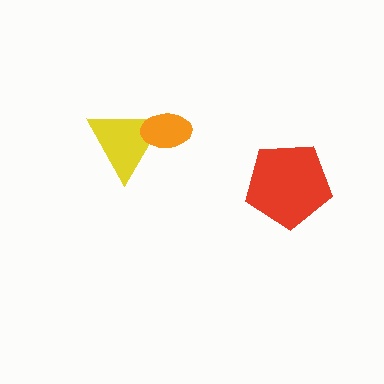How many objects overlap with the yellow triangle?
1 object overlaps with the yellow triangle.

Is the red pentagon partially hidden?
No, no other shape covers it.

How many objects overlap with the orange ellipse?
1 object overlaps with the orange ellipse.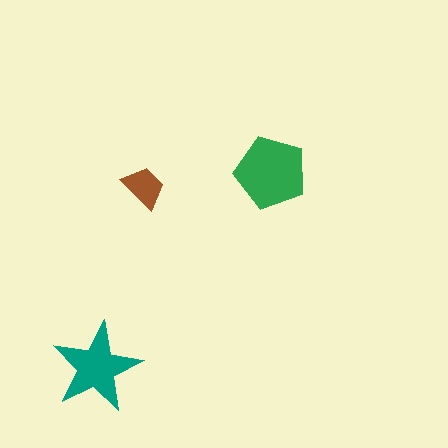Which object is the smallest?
The brown trapezoid.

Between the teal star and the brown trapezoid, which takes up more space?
The teal star.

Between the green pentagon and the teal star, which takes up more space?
The green pentagon.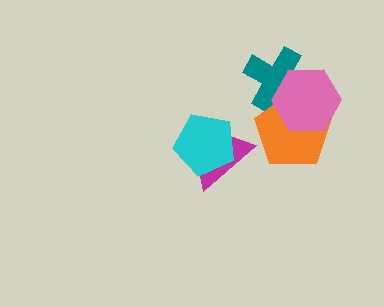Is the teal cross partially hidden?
Yes, it is partially covered by another shape.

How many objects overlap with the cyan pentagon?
1 object overlaps with the cyan pentagon.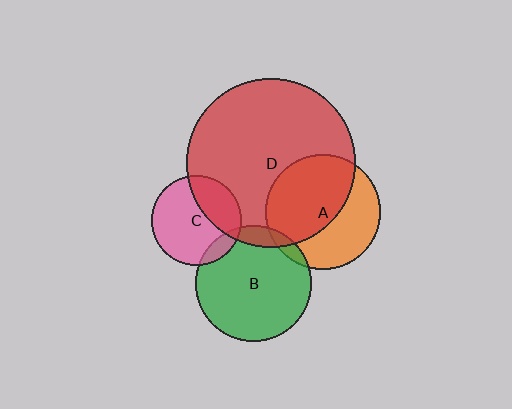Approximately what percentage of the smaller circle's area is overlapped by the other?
Approximately 30%.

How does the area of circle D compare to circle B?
Approximately 2.1 times.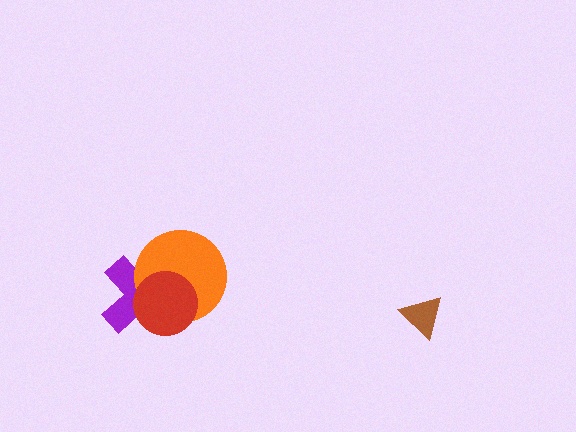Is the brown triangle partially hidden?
No, no other shape covers it.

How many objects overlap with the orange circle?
2 objects overlap with the orange circle.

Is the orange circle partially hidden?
Yes, it is partially covered by another shape.